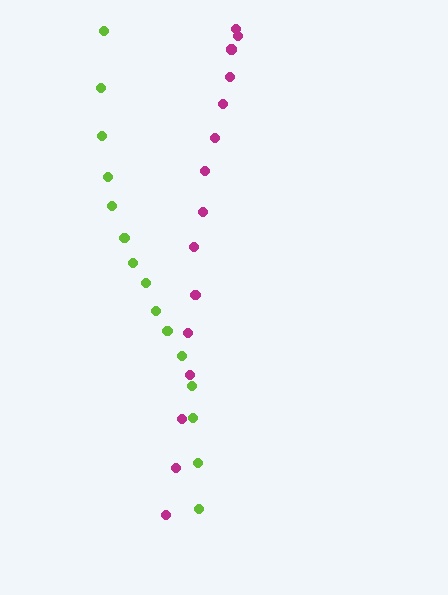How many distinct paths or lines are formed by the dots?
There are 2 distinct paths.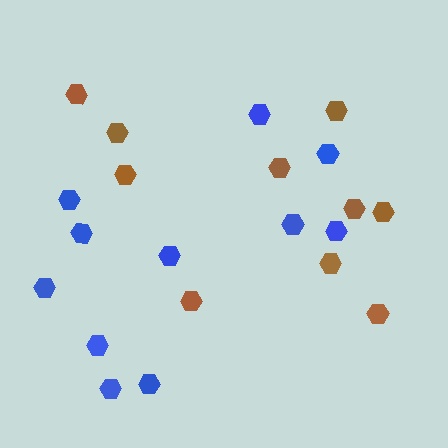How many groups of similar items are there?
There are 2 groups: one group of brown hexagons (10) and one group of blue hexagons (11).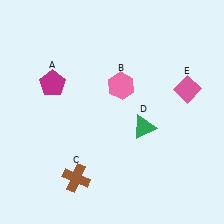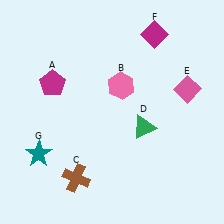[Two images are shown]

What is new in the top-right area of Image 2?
A magenta diamond (F) was added in the top-right area of Image 2.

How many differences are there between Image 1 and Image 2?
There are 2 differences between the two images.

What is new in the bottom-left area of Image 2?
A teal star (G) was added in the bottom-left area of Image 2.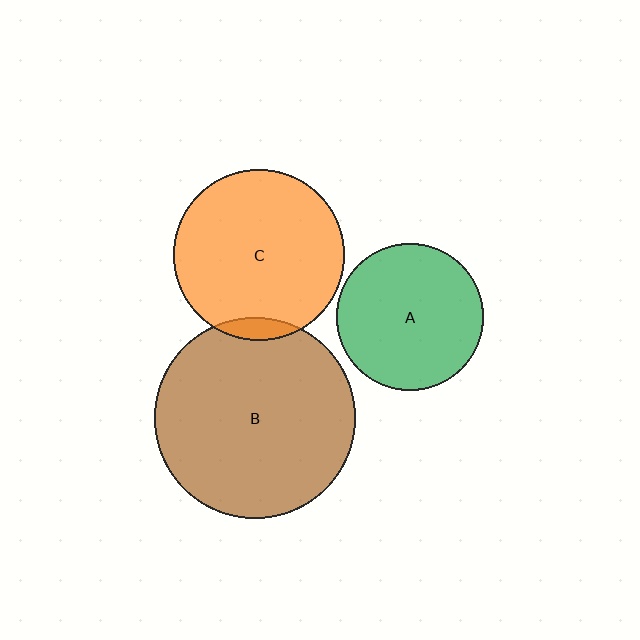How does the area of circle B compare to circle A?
Approximately 1.9 times.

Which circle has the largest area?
Circle B (brown).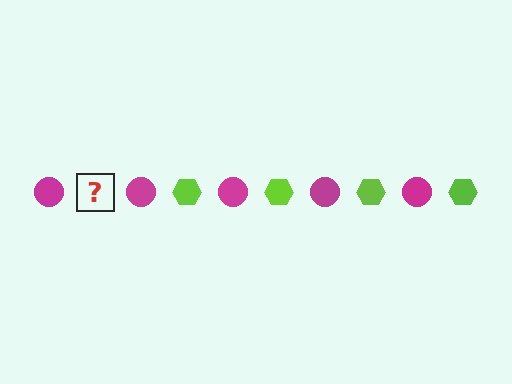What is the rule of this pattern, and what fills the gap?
The rule is that the pattern alternates between magenta circle and lime hexagon. The gap should be filled with a lime hexagon.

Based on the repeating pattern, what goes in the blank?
The blank should be a lime hexagon.